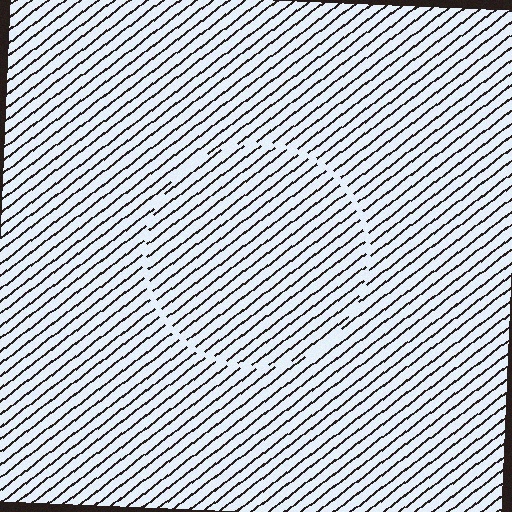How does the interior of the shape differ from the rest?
The interior of the shape contains the same grating, shifted by half a period — the contour is defined by the phase discontinuity where line-ends from the inner and outer gratings abut.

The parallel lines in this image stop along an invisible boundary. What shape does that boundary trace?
An illusory circle. The interior of the shape contains the same grating, shifted by half a period — the contour is defined by the phase discontinuity where line-ends from the inner and outer gratings abut.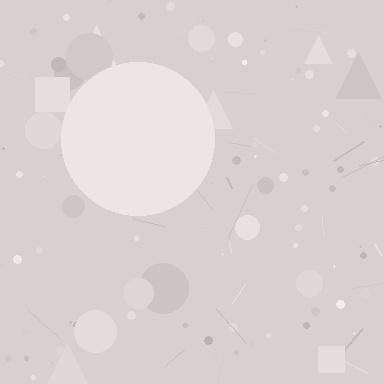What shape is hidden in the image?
A circle is hidden in the image.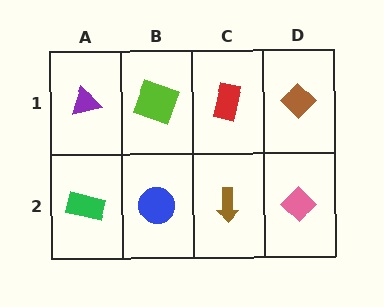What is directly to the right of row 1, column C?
A brown diamond.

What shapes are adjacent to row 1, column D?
A pink diamond (row 2, column D), a red rectangle (row 1, column C).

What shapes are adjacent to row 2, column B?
A lime square (row 1, column B), a green rectangle (row 2, column A), a brown arrow (row 2, column C).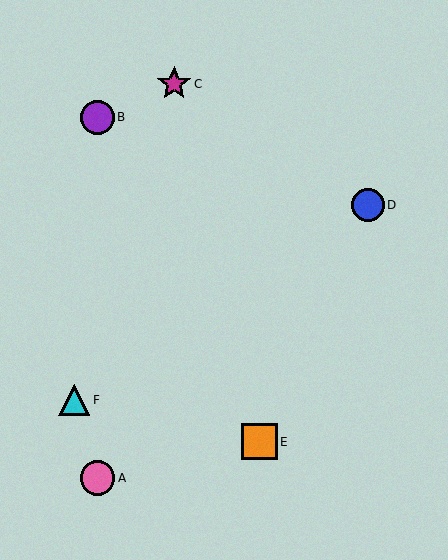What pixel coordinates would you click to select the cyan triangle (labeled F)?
Click at (74, 400) to select the cyan triangle F.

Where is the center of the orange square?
The center of the orange square is at (259, 442).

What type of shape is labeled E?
Shape E is an orange square.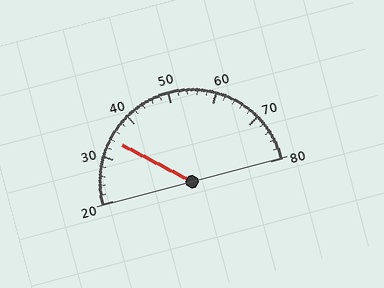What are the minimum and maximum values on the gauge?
The gauge ranges from 20 to 80.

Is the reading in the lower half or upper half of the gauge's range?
The reading is in the lower half of the range (20 to 80).